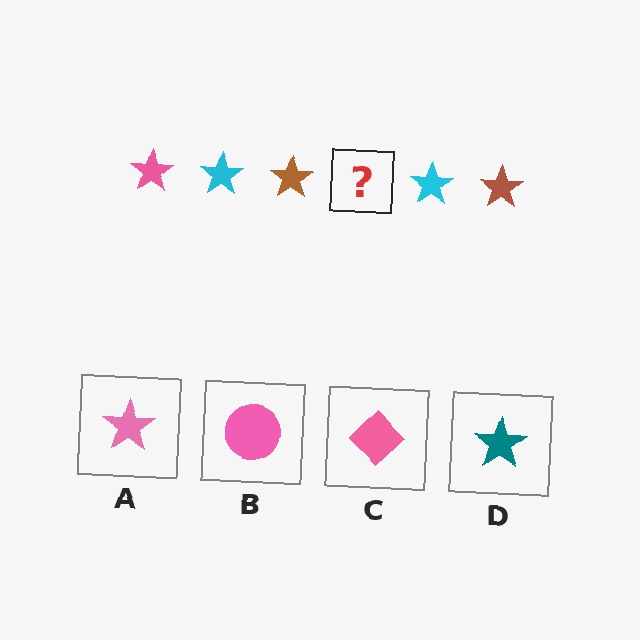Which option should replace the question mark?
Option A.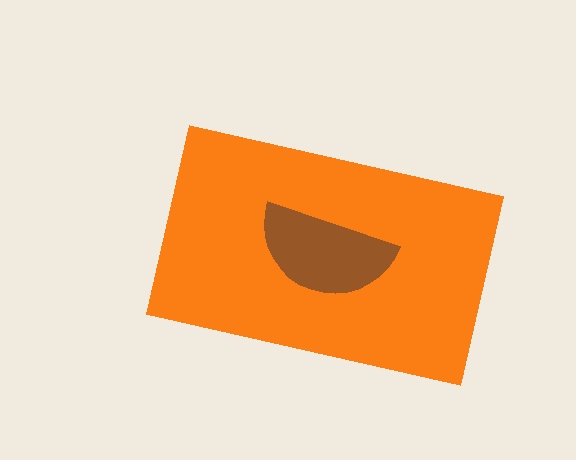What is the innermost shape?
The brown semicircle.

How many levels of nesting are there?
2.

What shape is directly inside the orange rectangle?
The brown semicircle.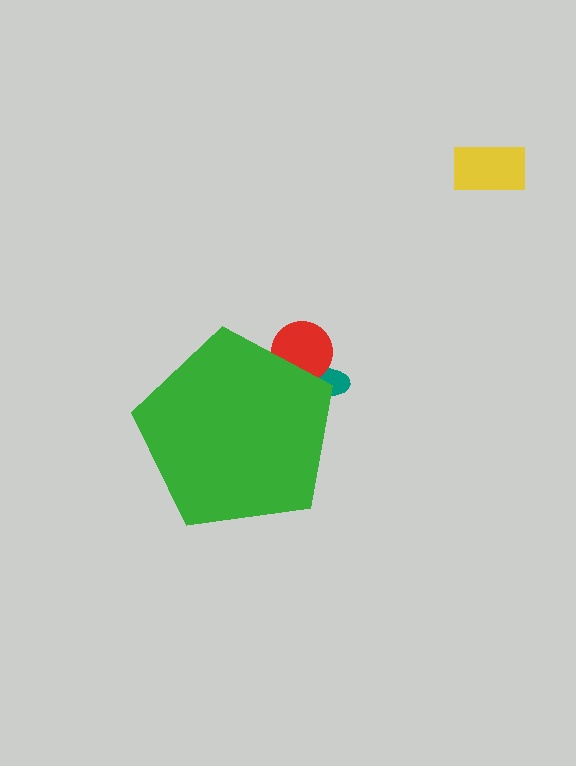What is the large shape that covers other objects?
A green pentagon.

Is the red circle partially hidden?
Yes, the red circle is partially hidden behind the green pentagon.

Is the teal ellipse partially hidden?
Yes, the teal ellipse is partially hidden behind the green pentagon.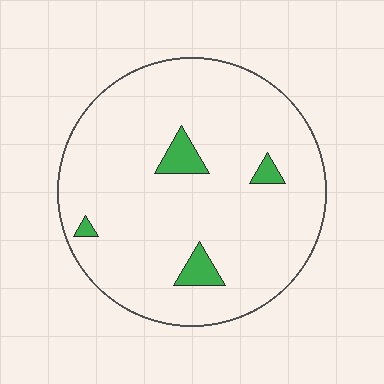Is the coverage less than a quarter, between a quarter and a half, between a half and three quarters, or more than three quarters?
Less than a quarter.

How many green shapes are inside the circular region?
4.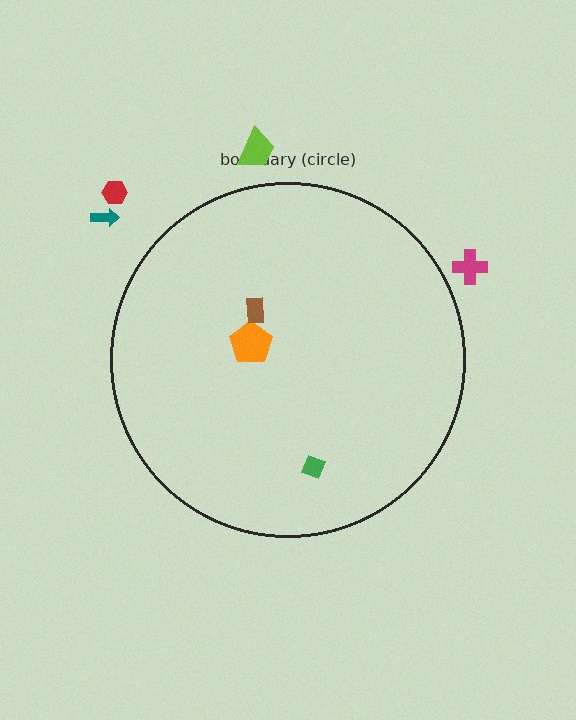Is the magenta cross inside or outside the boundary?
Outside.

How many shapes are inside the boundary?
3 inside, 4 outside.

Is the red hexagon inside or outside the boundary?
Outside.